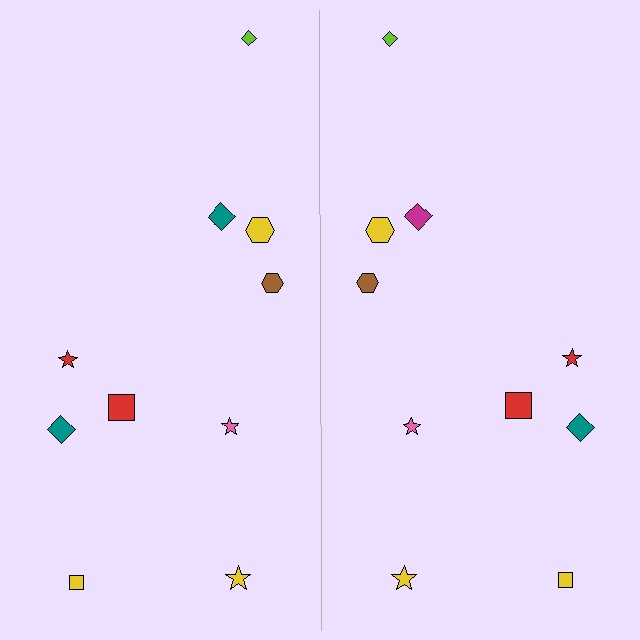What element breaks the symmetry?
The magenta diamond on the right side breaks the symmetry — its mirror counterpart is teal.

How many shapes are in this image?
There are 20 shapes in this image.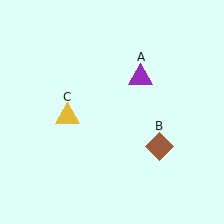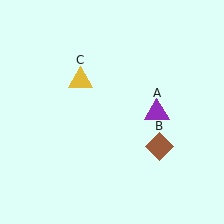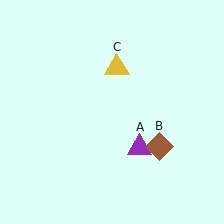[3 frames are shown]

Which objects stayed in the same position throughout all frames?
Brown diamond (object B) remained stationary.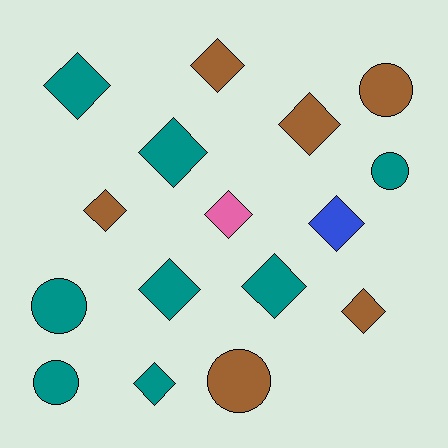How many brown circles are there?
There are 2 brown circles.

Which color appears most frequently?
Teal, with 8 objects.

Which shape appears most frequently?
Diamond, with 11 objects.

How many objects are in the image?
There are 16 objects.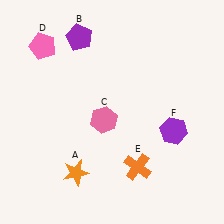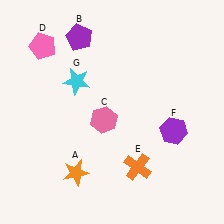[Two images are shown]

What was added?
A cyan star (G) was added in Image 2.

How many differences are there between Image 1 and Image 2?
There is 1 difference between the two images.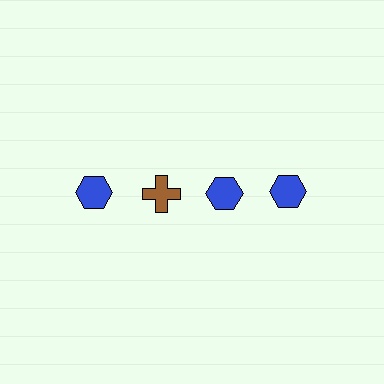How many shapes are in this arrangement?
There are 4 shapes arranged in a grid pattern.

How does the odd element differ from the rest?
It differs in both color (brown instead of blue) and shape (cross instead of hexagon).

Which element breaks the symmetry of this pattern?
The brown cross in the top row, second from left column breaks the symmetry. All other shapes are blue hexagons.